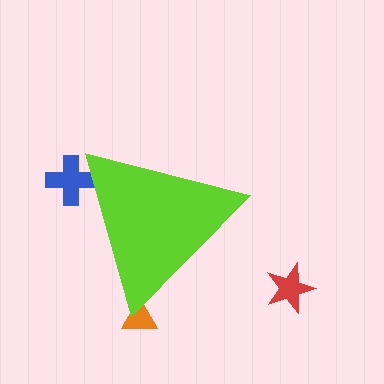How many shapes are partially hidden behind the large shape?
2 shapes are partially hidden.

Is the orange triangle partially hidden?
Yes, the orange triangle is partially hidden behind the lime triangle.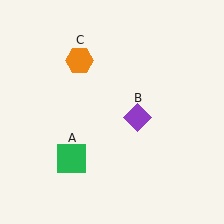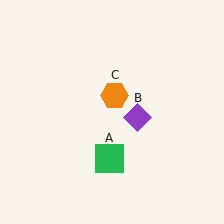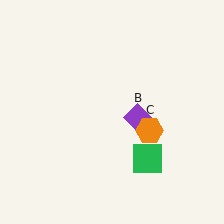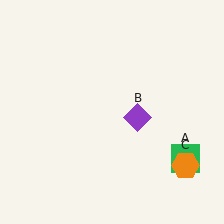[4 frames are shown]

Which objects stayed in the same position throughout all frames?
Purple diamond (object B) remained stationary.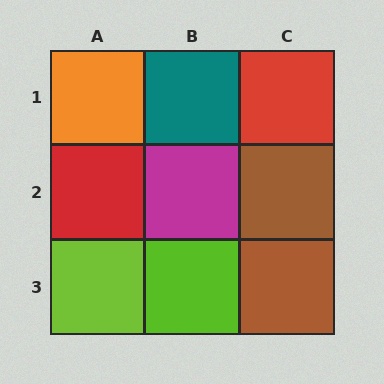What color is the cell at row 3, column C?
Brown.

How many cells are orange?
1 cell is orange.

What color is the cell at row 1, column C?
Red.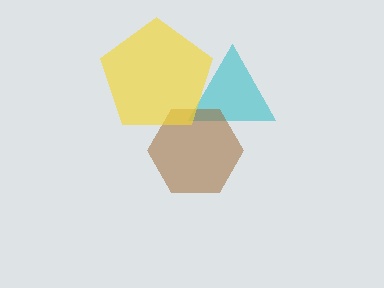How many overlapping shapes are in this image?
There are 3 overlapping shapes in the image.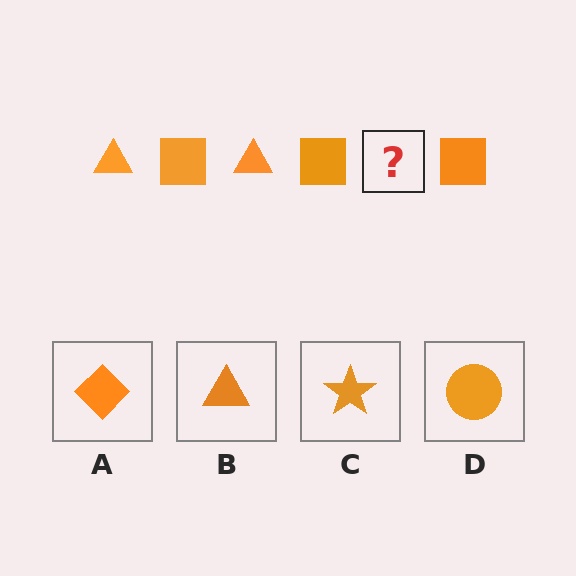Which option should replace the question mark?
Option B.